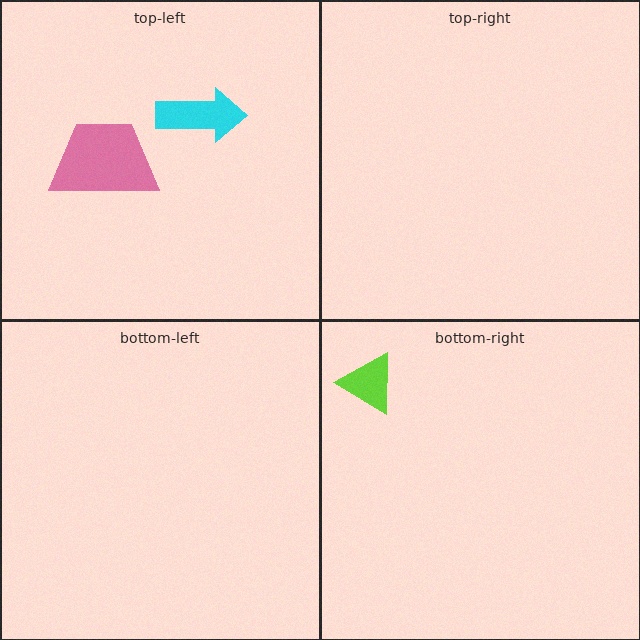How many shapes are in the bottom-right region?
1.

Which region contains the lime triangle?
The bottom-right region.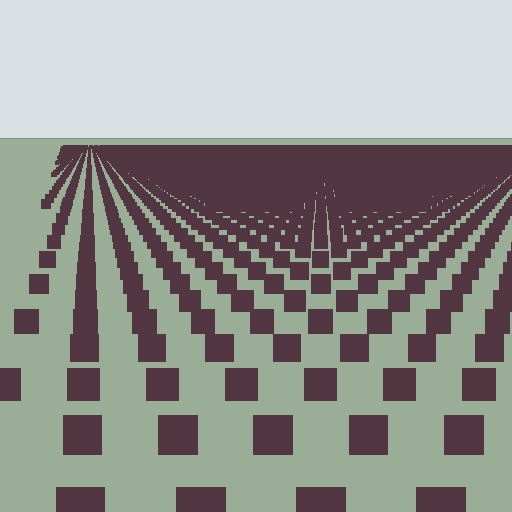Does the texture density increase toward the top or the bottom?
Density increases toward the top.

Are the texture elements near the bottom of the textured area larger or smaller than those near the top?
Larger. Near the bottom, elements are closer to the viewer and appear at a bigger on-screen size.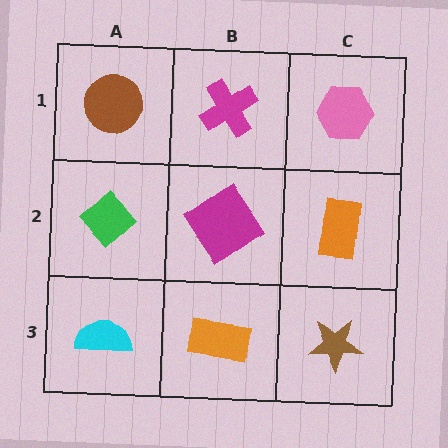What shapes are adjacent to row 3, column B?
A magenta diamond (row 2, column B), a cyan semicircle (row 3, column A), a brown star (row 3, column C).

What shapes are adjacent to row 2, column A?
A brown circle (row 1, column A), a cyan semicircle (row 3, column A), a magenta diamond (row 2, column B).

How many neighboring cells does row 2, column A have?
3.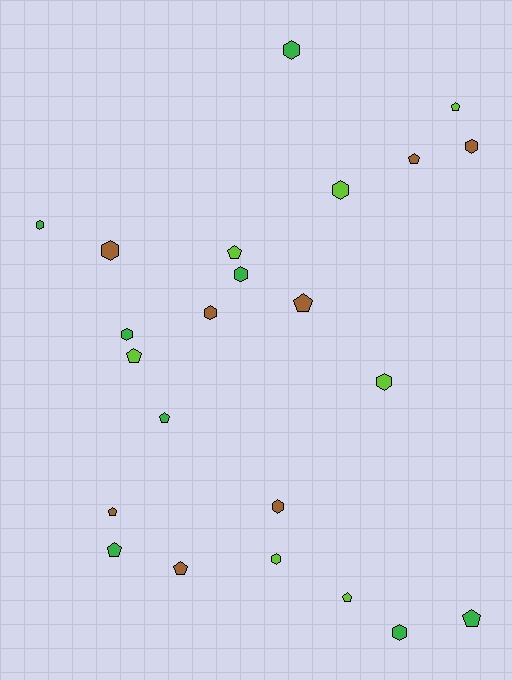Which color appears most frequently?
Green, with 8 objects.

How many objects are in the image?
There are 23 objects.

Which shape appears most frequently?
Hexagon, with 12 objects.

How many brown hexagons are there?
There are 4 brown hexagons.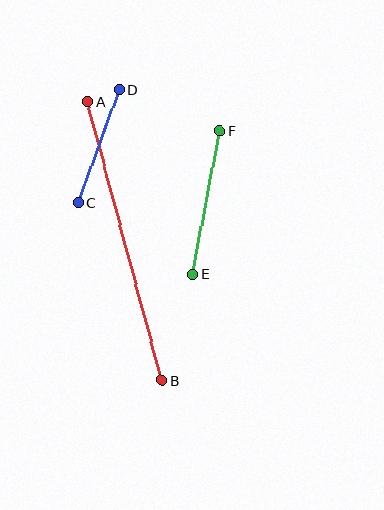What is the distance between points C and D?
The distance is approximately 120 pixels.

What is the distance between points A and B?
The distance is approximately 288 pixels.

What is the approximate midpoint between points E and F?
The midpoint is at approximately (206, 203) pixels.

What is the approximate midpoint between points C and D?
The midpoint is at approximately (98, 146) pixels.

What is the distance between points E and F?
The distance is approximately 146 pixels.